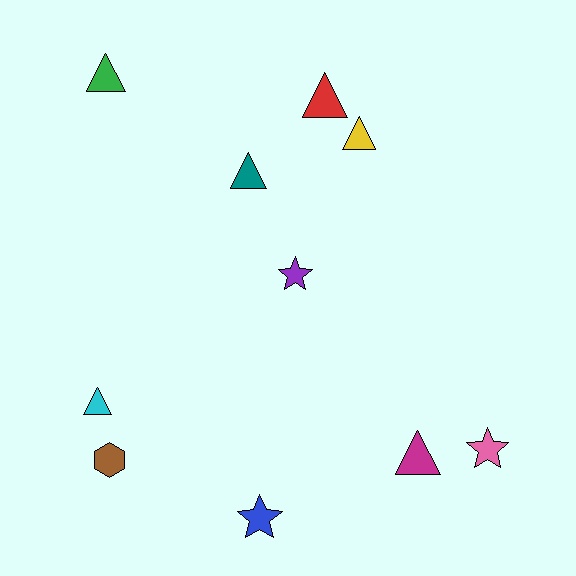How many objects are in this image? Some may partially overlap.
There are 10 objects.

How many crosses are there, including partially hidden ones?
There are no crosses.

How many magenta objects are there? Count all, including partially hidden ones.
There is 1 magenta object.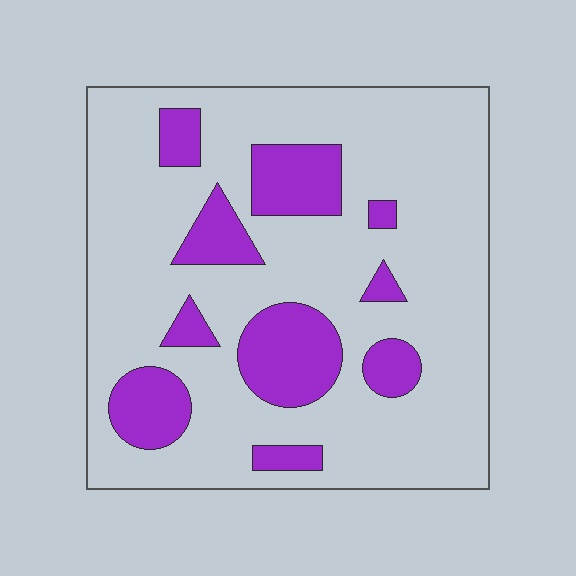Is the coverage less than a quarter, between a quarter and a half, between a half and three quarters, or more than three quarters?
Less than a quarter.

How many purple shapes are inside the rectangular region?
10.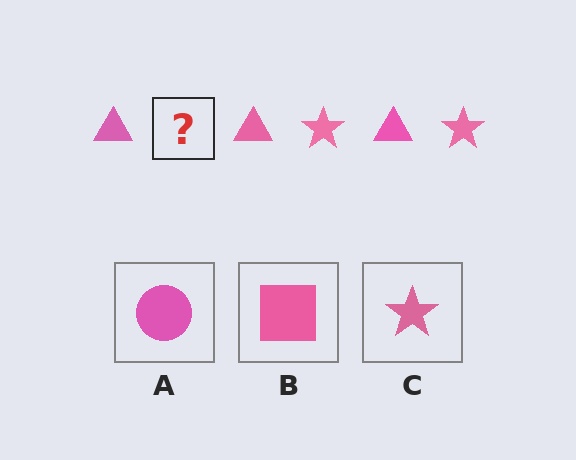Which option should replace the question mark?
Option C.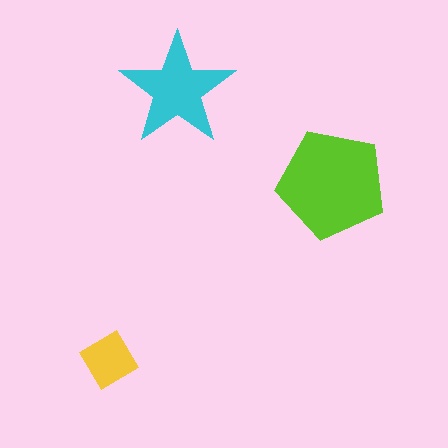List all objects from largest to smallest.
The lime pentagon, the cyan star, the yellow diamond.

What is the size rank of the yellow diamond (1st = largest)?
3rd.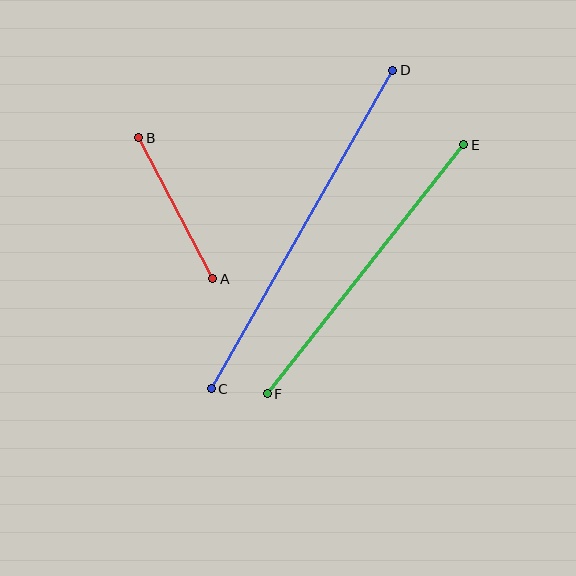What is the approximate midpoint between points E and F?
The midpoint is at approximately (366, 269) pixels.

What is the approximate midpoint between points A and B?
The midpoint is at approximately (176, 208) pixels.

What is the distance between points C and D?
The distance is approximately 366 pixels.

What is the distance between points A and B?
The distance is approximately 159 pixels.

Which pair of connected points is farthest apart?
Points C and D are farthest apart.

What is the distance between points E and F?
The distance is approximately 317 pixels.